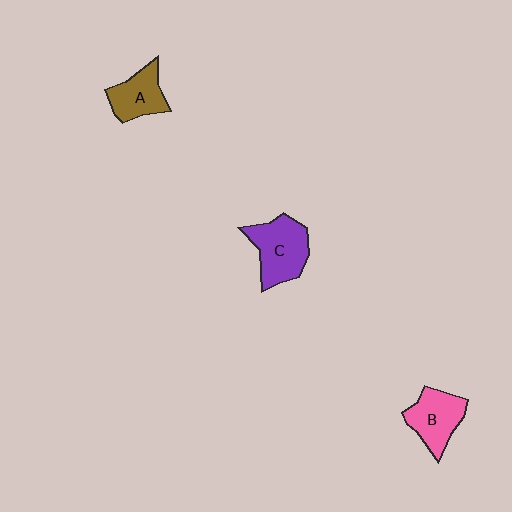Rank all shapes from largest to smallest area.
From largest to smallest: C (purple), B (pink), A (brown).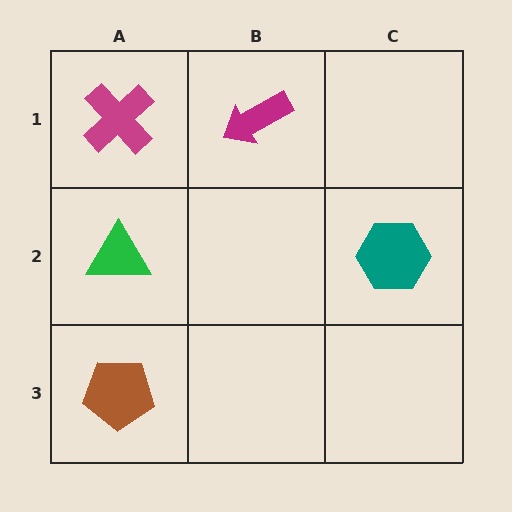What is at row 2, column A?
A green triangle.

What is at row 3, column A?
A brown pentagon.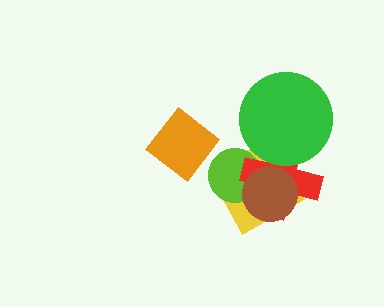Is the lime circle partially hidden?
Yes, it is partially covered by another shape.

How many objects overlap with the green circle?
2 objects overlap with the green circle.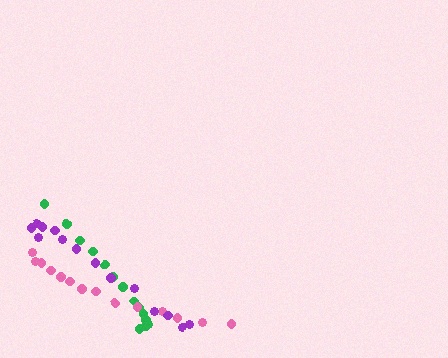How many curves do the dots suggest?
There are 3 distinct paths.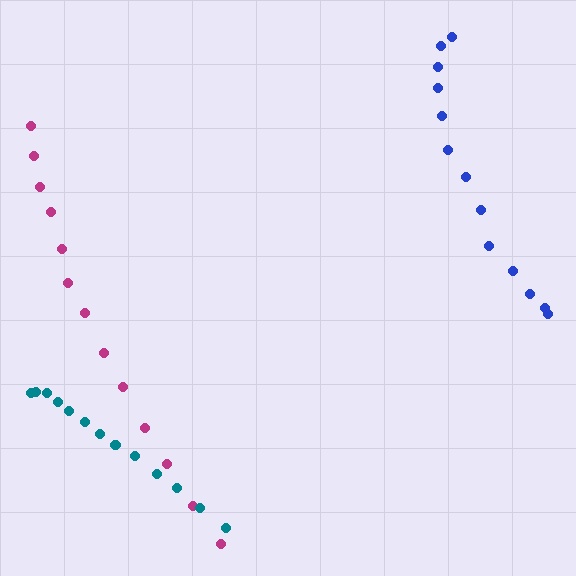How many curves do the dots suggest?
There are 3 distinct paths.